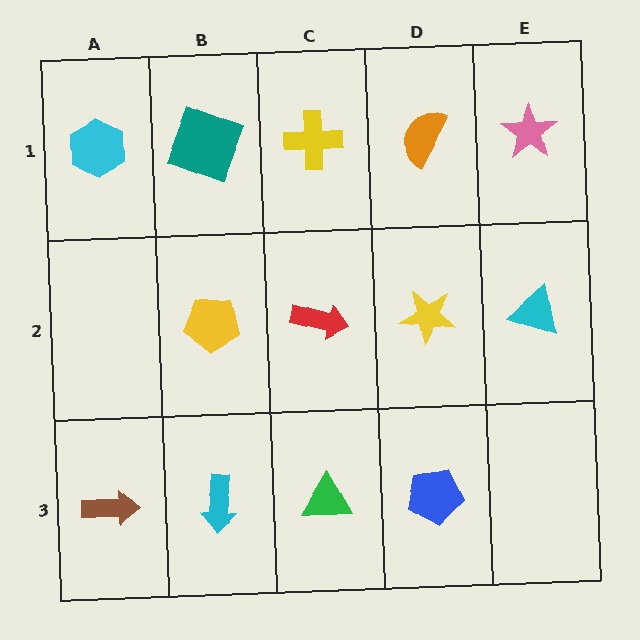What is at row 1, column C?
A yellow cross.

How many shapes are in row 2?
4 shapes.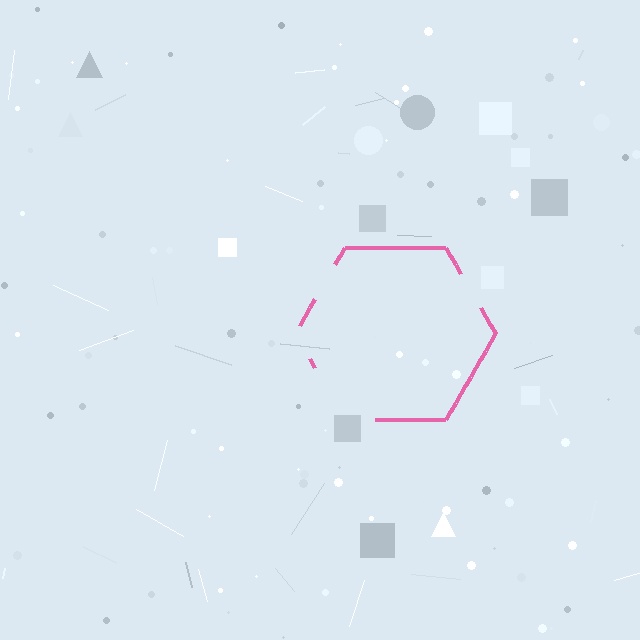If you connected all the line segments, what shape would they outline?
They would outline a hexagon.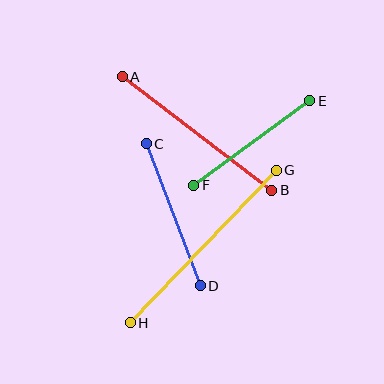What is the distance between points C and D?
The distance is approximately 152 pixels.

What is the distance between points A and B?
The distance is approximately 188 pixels.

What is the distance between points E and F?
The distance is approximately 144 pixels.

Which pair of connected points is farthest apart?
Points G and H are farthest apart.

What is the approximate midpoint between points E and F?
The midpoint is at approximately (252, 143) pixels.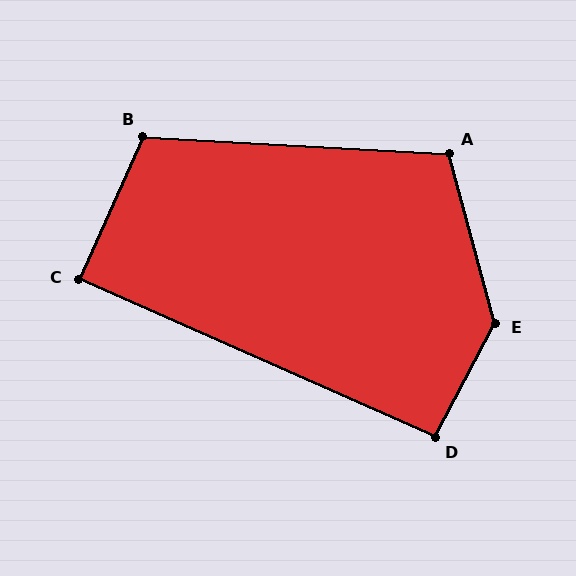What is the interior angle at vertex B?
Approximately 111 degrees (obtuse).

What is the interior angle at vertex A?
Approximately 108 degrees (obtuse).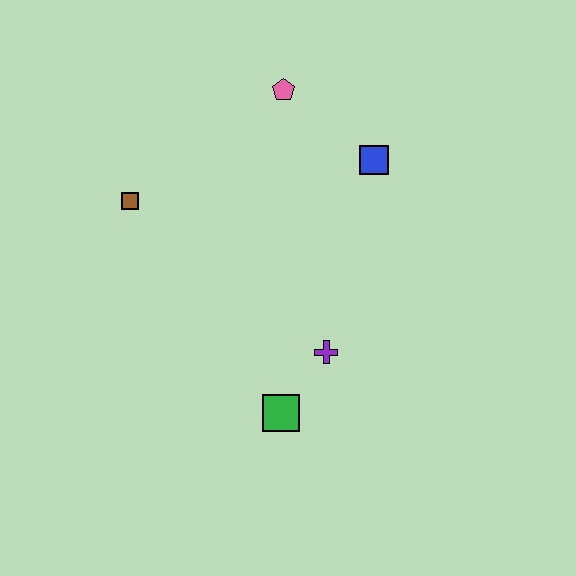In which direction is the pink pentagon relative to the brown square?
The pink pentagon is to the right of the brown square.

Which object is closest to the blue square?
The pink pentagon is closest to the blue square.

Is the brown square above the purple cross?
Yes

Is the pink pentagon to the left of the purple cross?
Yes